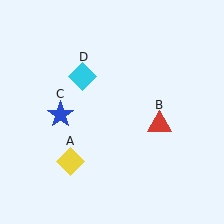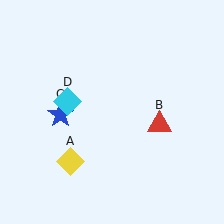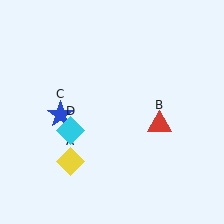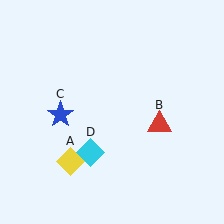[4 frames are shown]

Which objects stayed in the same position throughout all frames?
Yellow diamond (object A) and red triangle (object B) and blue star (object C) remained stationary.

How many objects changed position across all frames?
1 object changed position: cyan diamond (object D).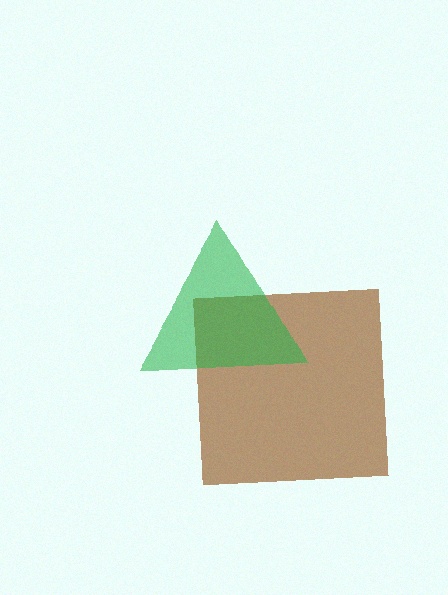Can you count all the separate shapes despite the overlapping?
Yes, there are 2 separate shapes.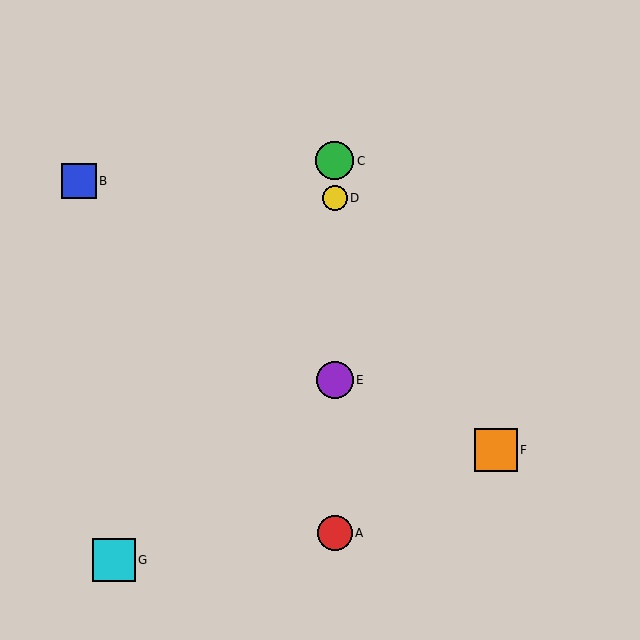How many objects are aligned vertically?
4 objects (A, C, D, E) are aligned vertically.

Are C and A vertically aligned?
Yes, both are at x≈335.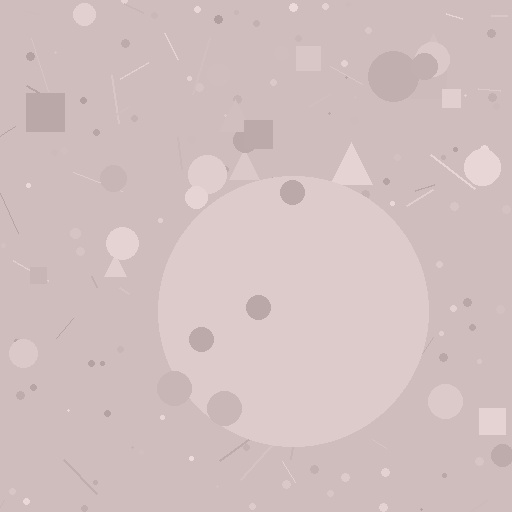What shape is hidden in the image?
A circle is hidden in the image.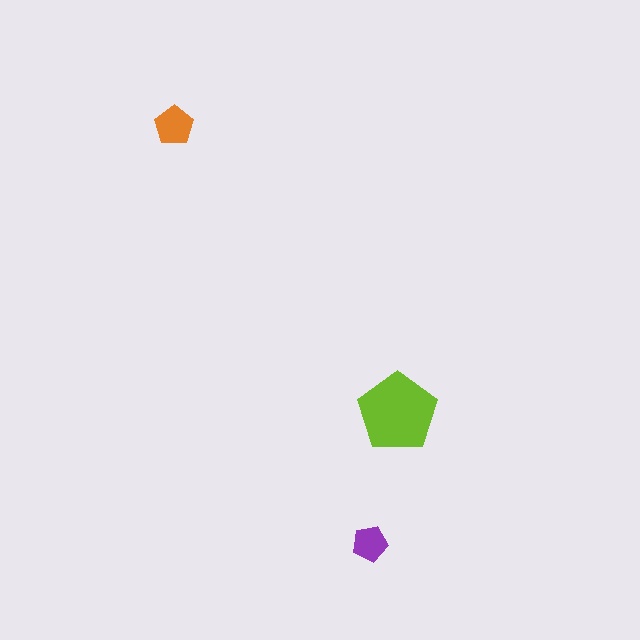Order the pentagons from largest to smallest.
the lime one, the orange one, the purple one.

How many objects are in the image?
There are 3 objects in the image.